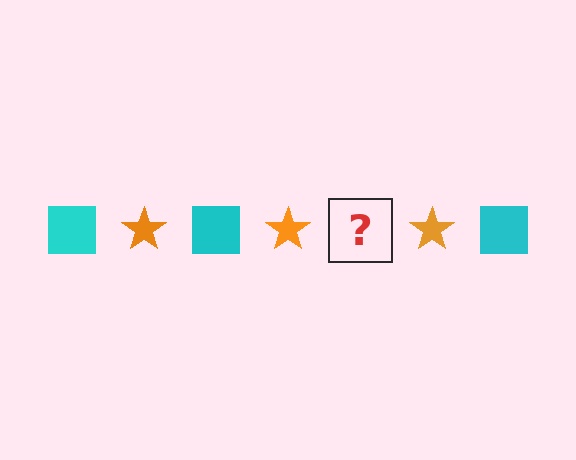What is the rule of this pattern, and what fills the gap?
The rule is that the pattern alternates between cyan square and orange star. The gap should be filled with a cyan square.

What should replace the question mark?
The question mark should be replaced with a cyan square.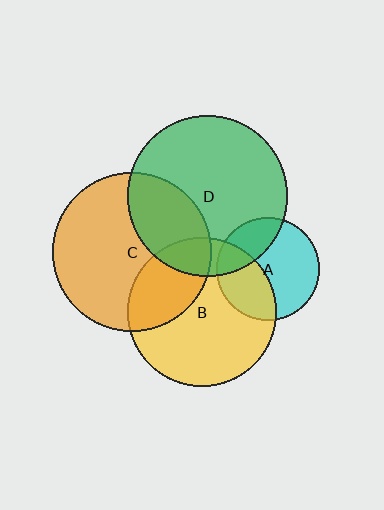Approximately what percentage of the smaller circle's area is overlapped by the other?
Approximately 25%.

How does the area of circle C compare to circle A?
Approximately 2.4 times.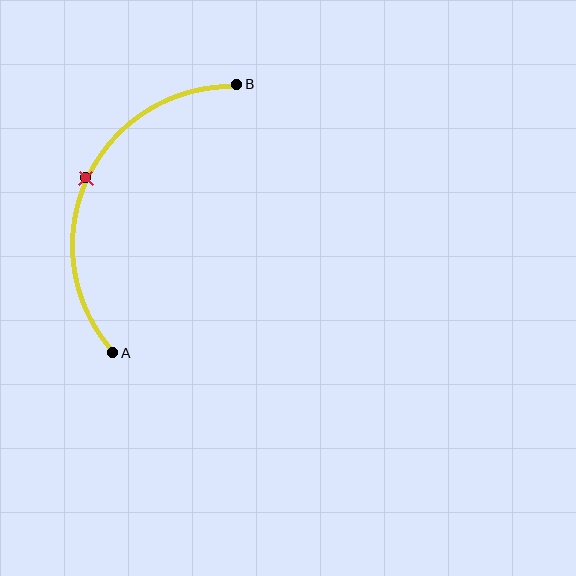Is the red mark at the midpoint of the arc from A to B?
Yes. The red mark lies on the arc at equal arc-length from both A and B — it is the arc midpoint.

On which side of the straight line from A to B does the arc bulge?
The arc bulges to the left of the straight line connecting A and B.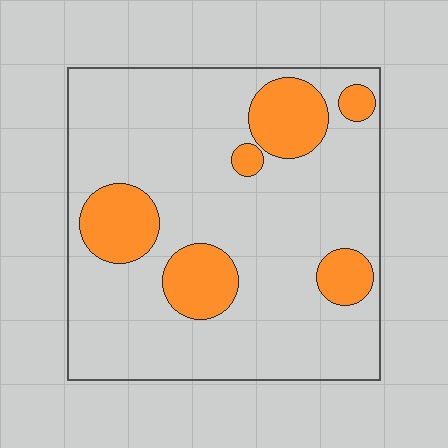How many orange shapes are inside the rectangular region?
6.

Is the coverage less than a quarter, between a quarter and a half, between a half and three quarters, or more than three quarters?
Less than a quarter.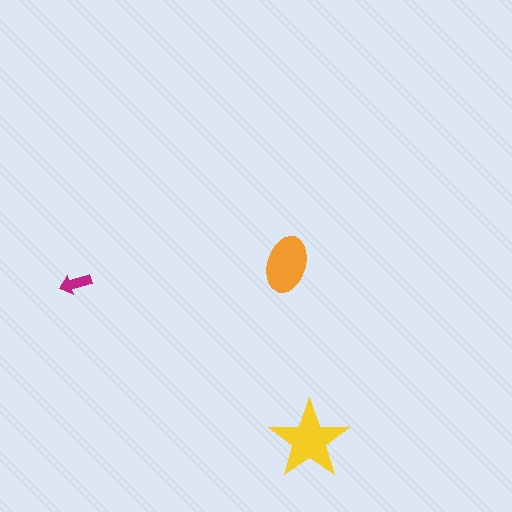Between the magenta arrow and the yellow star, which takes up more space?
The yellow star.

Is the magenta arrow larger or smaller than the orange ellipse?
Smaller.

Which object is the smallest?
The magenta arrow.